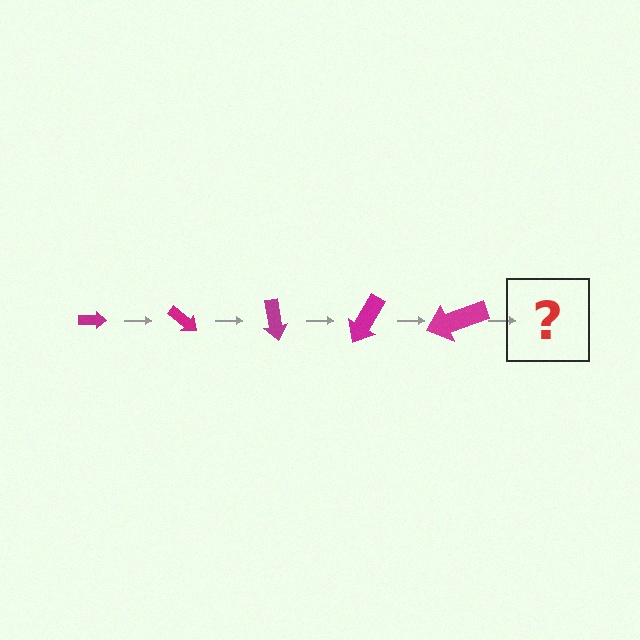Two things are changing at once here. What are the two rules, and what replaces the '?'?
The two rules are that the arrow grows larger each step and it rotates 40 degrees each step. The '?' should be an arrow, larger than the previous one and rotated 200 degrees from the start.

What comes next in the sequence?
The next element should be an arrow, larger than the previous one and rotated 200 degrees from the start.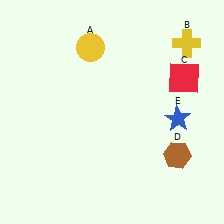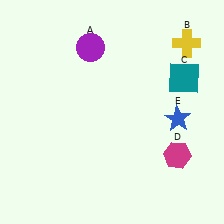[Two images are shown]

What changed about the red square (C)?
In Image 1, C is red. In Image 2, it changed to teal.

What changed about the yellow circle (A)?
In Image 1, A is yellow. In Image 2, it changed to purple.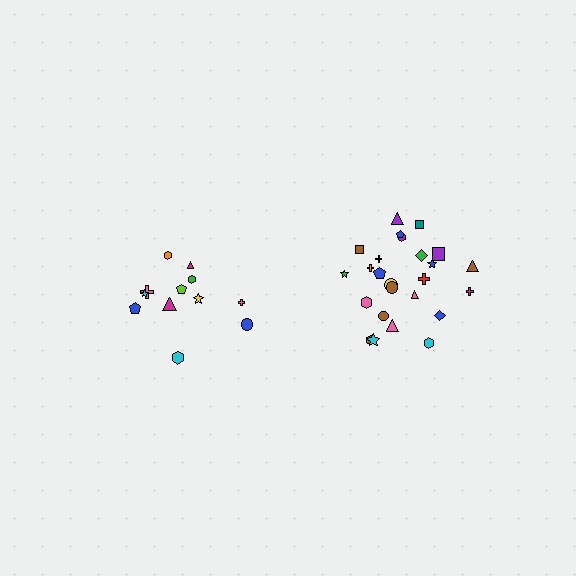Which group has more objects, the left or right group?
The right group.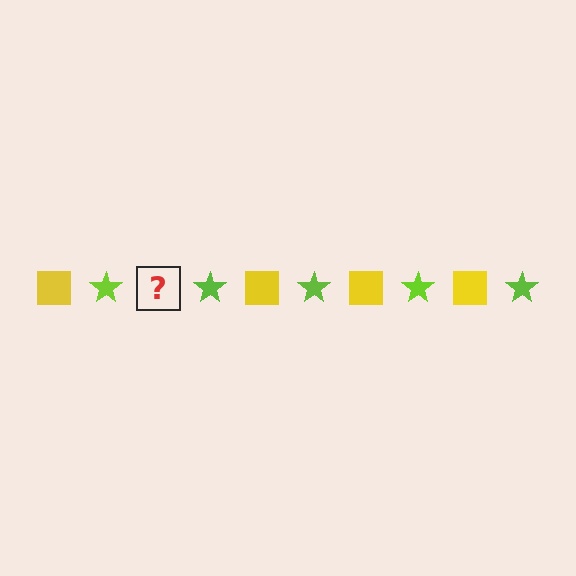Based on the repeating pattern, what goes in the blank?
The blank should be a yellow square.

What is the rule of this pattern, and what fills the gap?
The rule is that the pattern alternates between yellow square and lime star. The gap should be filled with a yellow square.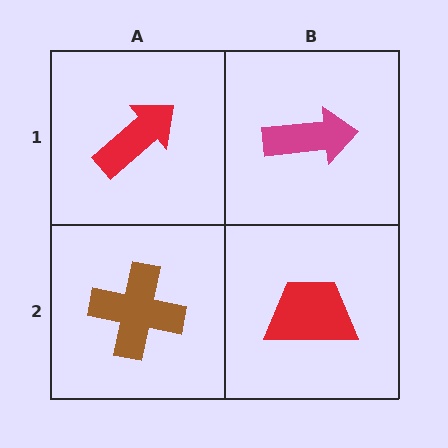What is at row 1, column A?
A red arrow.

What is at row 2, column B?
A red trapezoid.